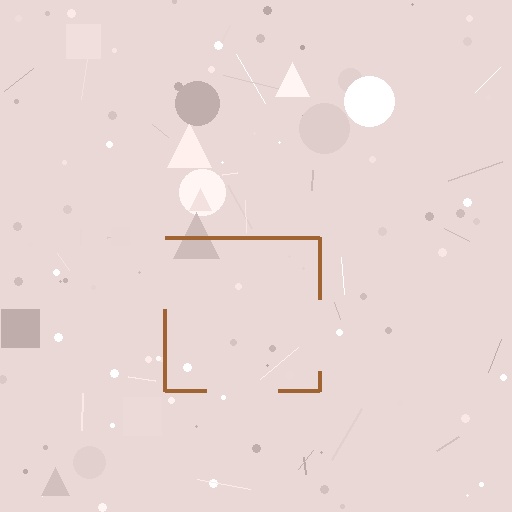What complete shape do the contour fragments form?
The contour fragments form a square.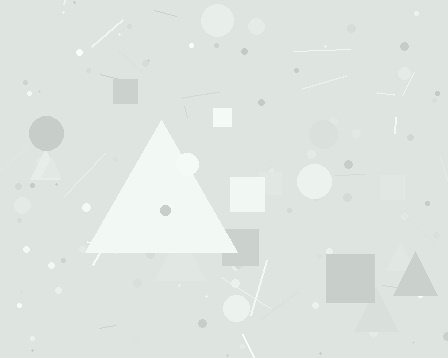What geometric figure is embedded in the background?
A triangle is embedded in the background.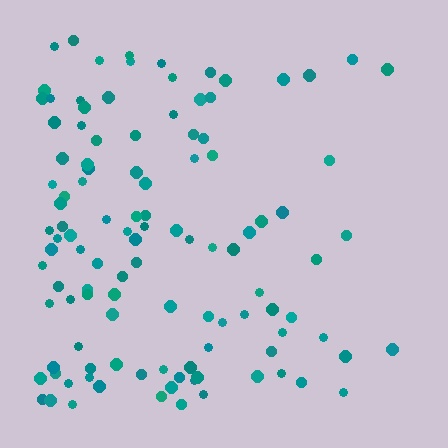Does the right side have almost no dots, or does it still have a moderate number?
Still a moderate number, just noticeably fewer than the left.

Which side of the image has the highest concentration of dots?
The left.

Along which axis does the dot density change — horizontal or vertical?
Horizontal.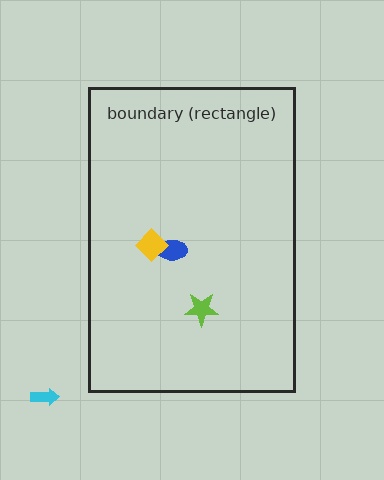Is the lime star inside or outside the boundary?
Inside.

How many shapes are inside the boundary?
3 inside, 1 outside.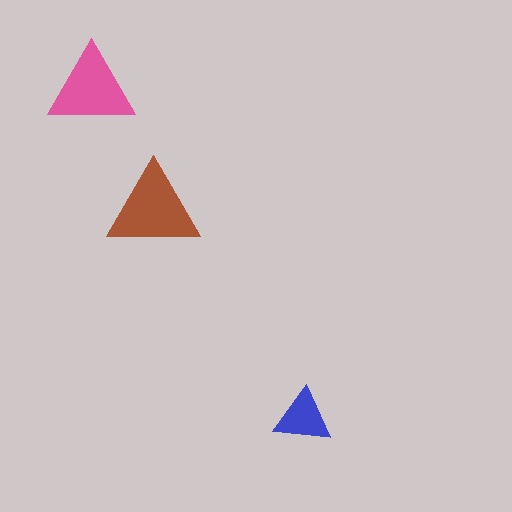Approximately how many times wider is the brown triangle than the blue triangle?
About 1.5 times wider.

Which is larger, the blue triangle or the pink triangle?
The pink one.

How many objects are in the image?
There are 3 objects in the image.